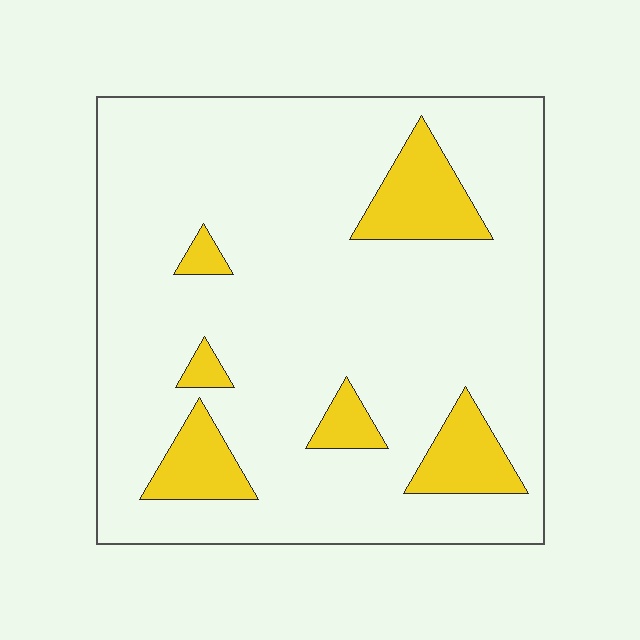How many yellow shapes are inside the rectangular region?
6.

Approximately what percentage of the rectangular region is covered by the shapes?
Approximately 15%.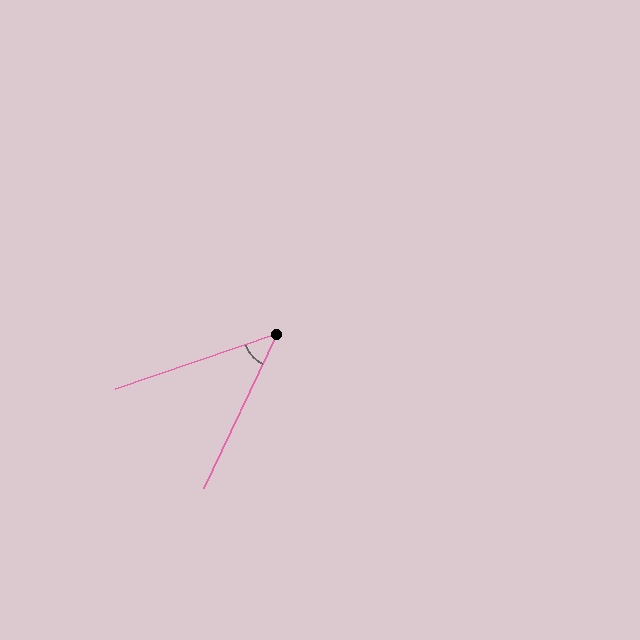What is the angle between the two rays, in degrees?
Approximately 46 degrees.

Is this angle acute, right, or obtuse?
It is acute.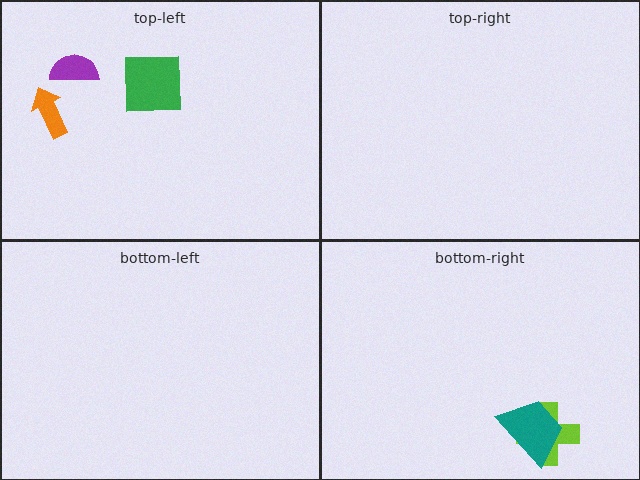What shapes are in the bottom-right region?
The lime cross, the teal trapezoid.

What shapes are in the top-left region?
The purple semicircle, the orange arrow, the green square.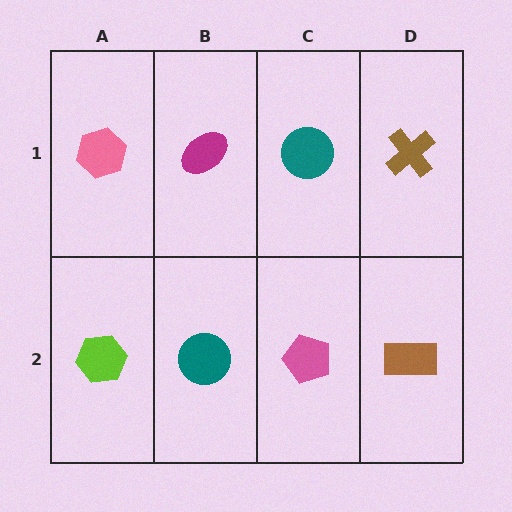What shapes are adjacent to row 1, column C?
A pink pentagon (row 2, column C), a magenta ellipse (row 1, column B), a brown cross (row 1, column D).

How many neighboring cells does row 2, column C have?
3.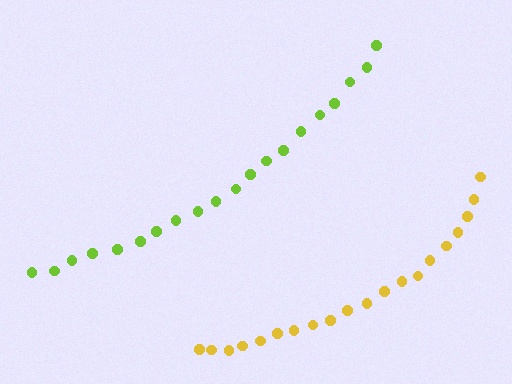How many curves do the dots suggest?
There are 2 distinct paths.